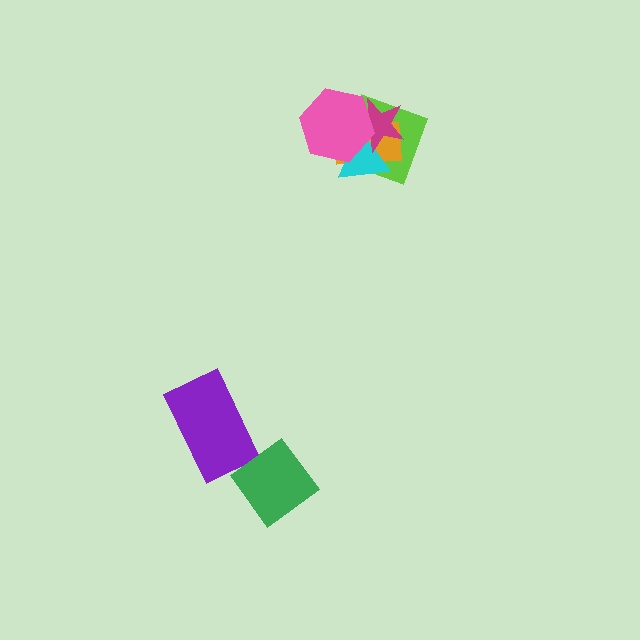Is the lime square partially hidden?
Yes, it is partially covered by another shape.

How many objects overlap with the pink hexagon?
4 objects overlap with the pink hexagon.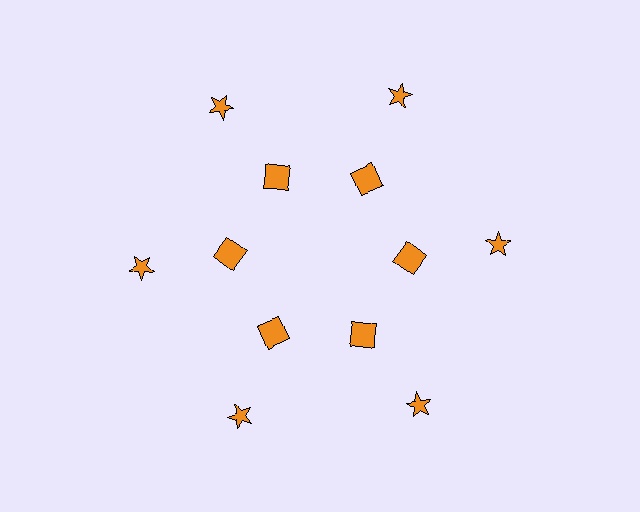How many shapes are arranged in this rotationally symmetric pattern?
There are 12 shapes, arranged in 6 groups of 2.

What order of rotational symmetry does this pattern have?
This pattern has 6-fold rotational symmetry.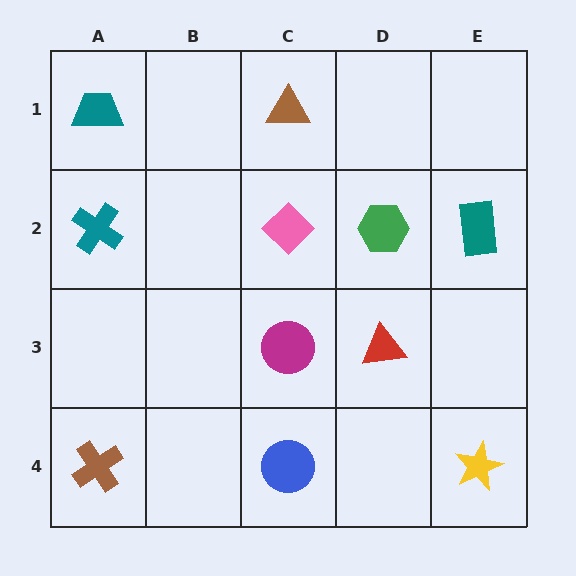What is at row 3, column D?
A red triangle.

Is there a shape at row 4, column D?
No, that cell is empty.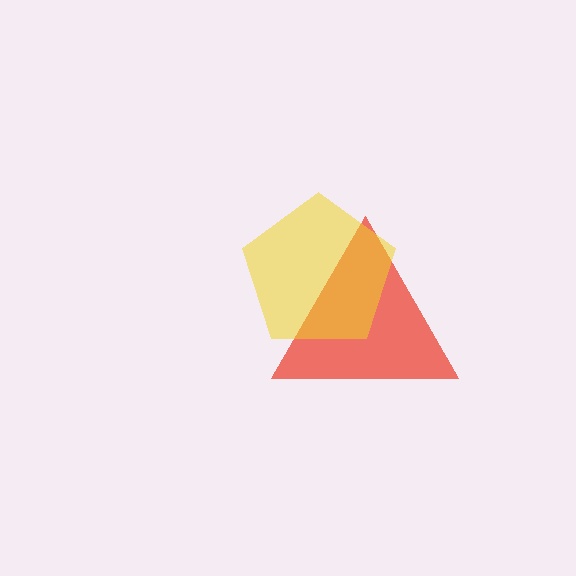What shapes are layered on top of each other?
The layered shapes are: a red triangle, a yellow pentagon.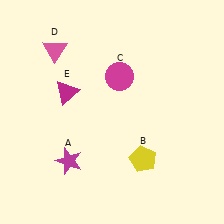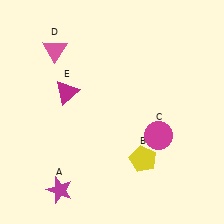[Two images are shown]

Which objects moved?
The objects that moved are: the magenta star (A), the magenta circle (C).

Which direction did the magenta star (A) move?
The magenta star (A) moved down.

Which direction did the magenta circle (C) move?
The magenta circle (C) moved down.